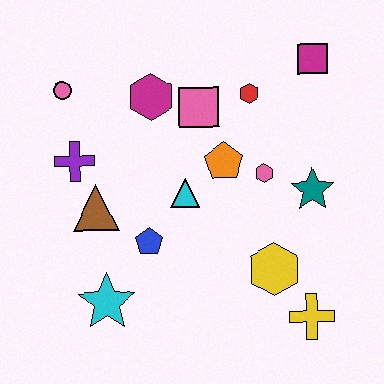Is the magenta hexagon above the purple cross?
Yes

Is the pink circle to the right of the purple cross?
No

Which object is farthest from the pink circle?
The yellow cross is farthest from the pink circle.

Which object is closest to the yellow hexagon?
The yellow cross is closest to the yellow hexagon.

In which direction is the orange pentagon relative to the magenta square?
The orange pentagon is below the magenta square.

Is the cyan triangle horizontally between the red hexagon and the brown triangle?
Yes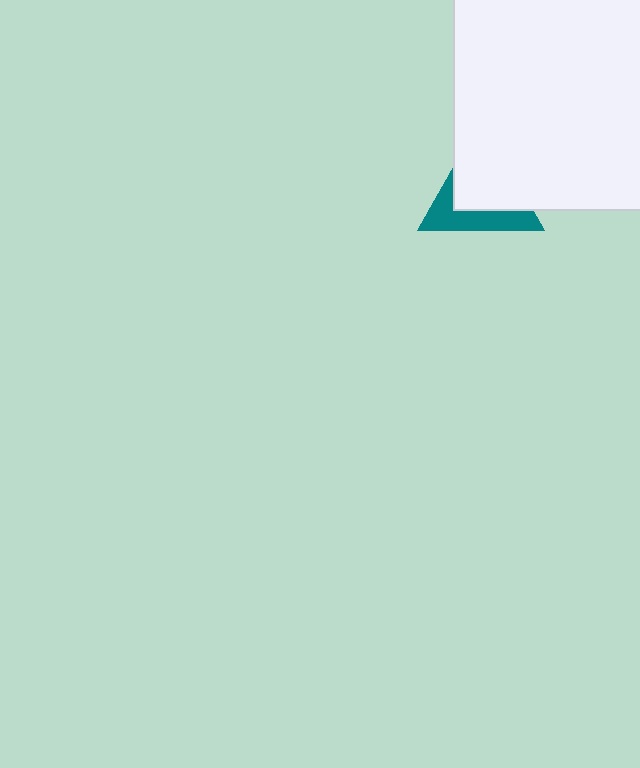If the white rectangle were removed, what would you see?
You would see the complete teal triangle.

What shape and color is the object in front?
The object in front is a white rectangle.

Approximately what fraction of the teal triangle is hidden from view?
Roughly 60% of the teal triangle is hidden behind the white rectangle.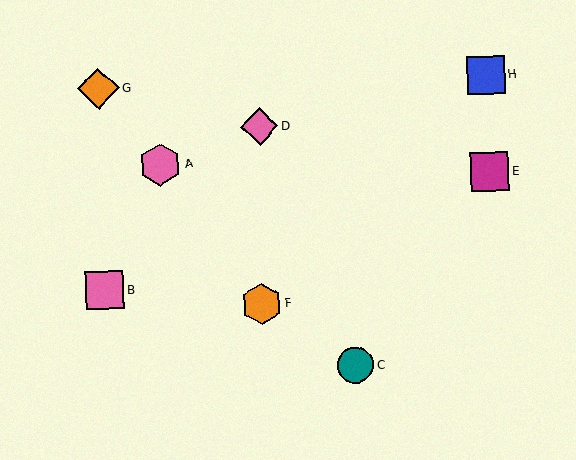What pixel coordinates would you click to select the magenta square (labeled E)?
Click at (490, 172) to select the magenta square E.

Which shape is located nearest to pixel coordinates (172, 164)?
The pink hexagon (labeled A) at (160, 165) is nearest to that location.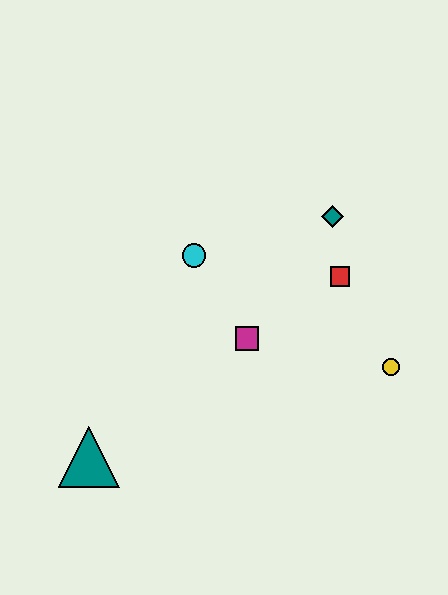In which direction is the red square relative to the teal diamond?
The red square is below the teal diamond.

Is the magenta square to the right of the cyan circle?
Yes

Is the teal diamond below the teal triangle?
No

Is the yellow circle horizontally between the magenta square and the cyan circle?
No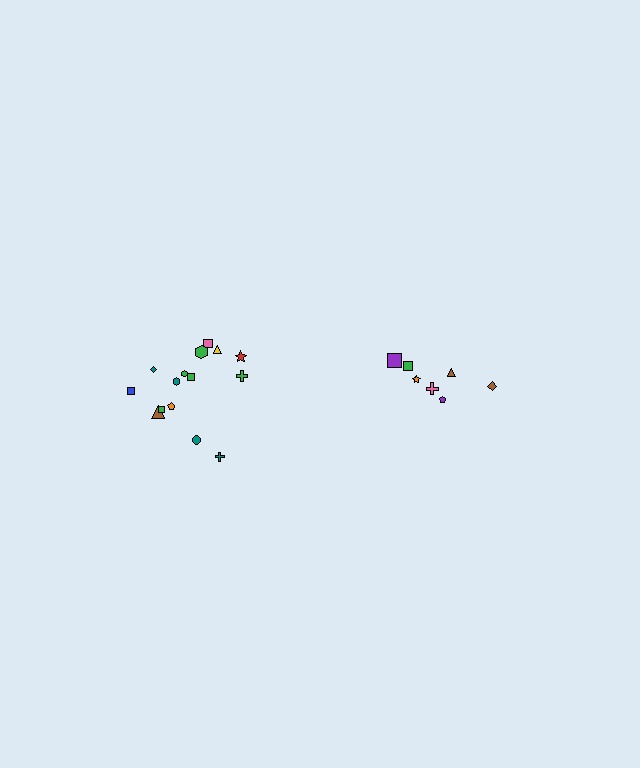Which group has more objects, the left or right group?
The left group.